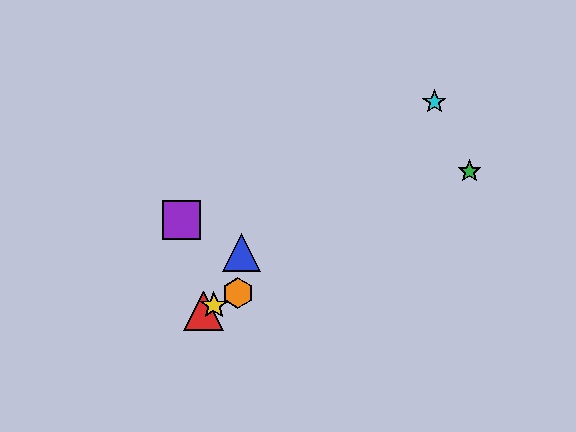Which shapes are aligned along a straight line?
The red triangle, the green star, the yellow star, the orange hexagon are aligned along a straight line.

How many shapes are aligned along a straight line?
4 shapes (the red triangle, the green star, the yellow star, the orange hexagon) are aligned along a straight line.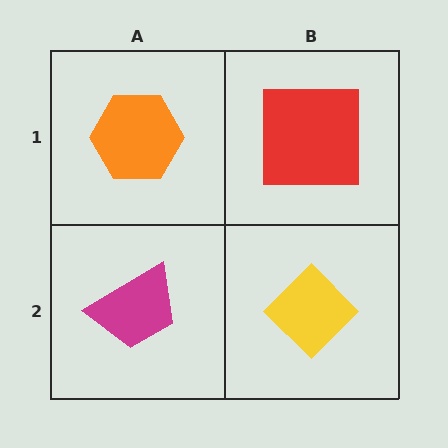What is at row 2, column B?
A yellow diamond.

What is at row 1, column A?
An orange hexagon.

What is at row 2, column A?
A magenta trapezoid.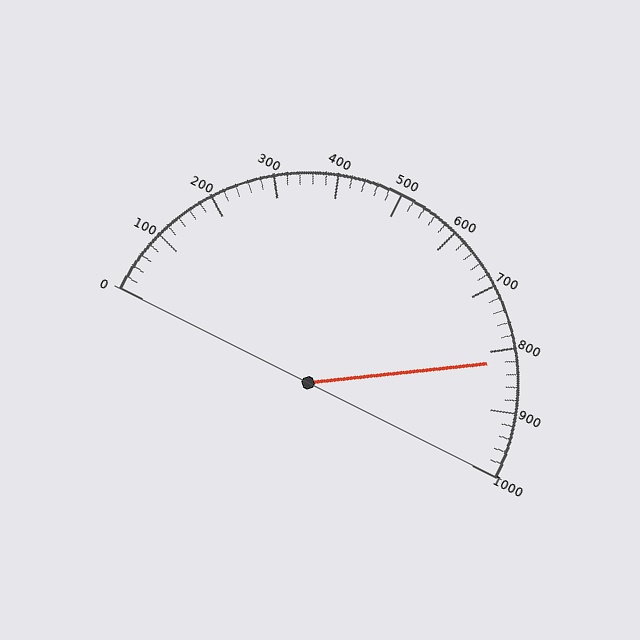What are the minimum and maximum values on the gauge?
The gauge ranges from 0 to 1000.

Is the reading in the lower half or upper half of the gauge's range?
The reading is in the upper half of the range (0 to 1000).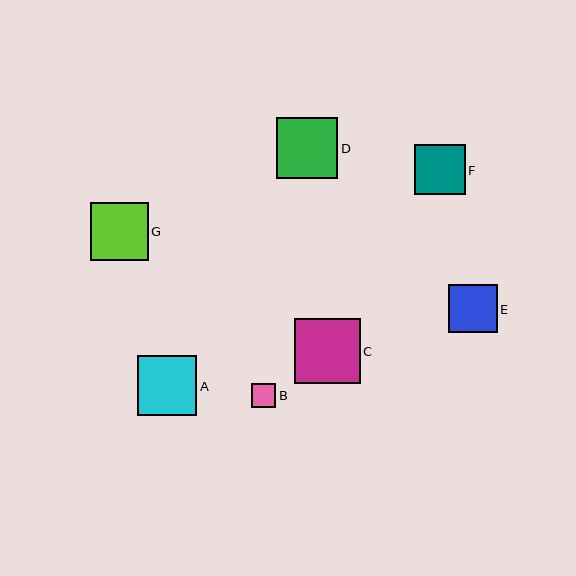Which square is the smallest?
Square B is the smallest with a size of approximately 24 pixels.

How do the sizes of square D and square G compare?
Square D and square G are approximately the same size.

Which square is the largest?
Square C is the largest with a size of approximately 66 pixels.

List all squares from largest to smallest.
From largest to smallest: C, D, A, G, F, E, B.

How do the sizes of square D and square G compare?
Square D and square G are approximately the same size.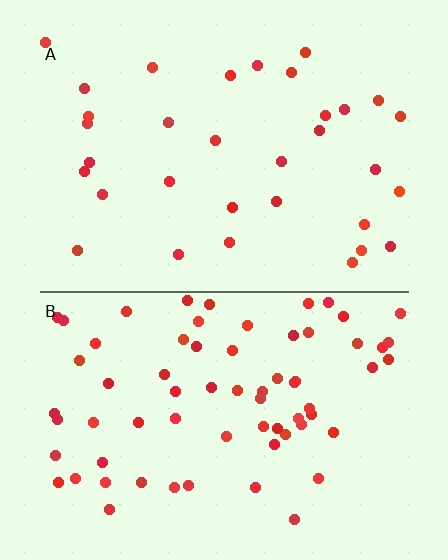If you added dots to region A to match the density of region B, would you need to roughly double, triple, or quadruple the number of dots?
Approximately double.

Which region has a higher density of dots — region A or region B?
B (the bottom).